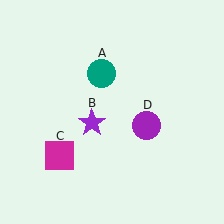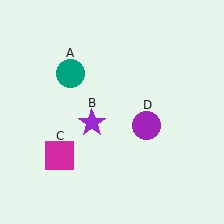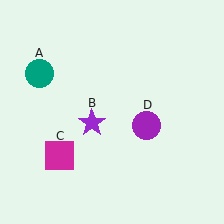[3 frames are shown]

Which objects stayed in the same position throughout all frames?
Purple star (object B) and magenta square (object C) and purple circle (object D) remained stationary.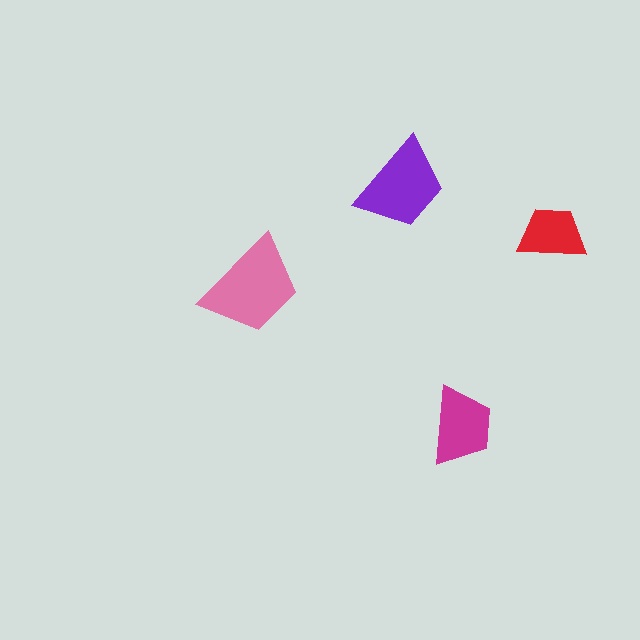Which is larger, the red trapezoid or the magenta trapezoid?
The magenta one.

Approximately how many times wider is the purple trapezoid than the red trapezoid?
About 1.5 times wider.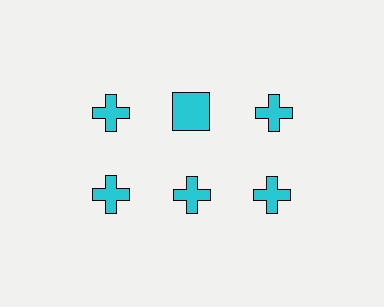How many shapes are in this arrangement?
There are 6 shapes arranged in a grid pattern.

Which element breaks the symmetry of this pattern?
The cyan square in the top row, second from left column breaks the symmetry. All other shapes are cyan crosses.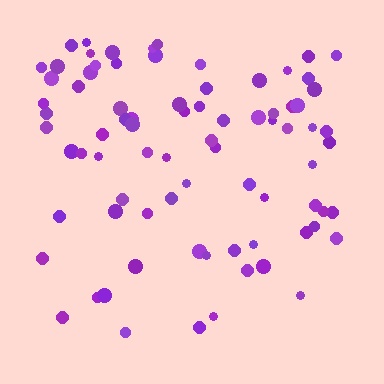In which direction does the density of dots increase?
From bottom to top, with the top side densest.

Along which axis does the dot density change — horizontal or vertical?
Vertical.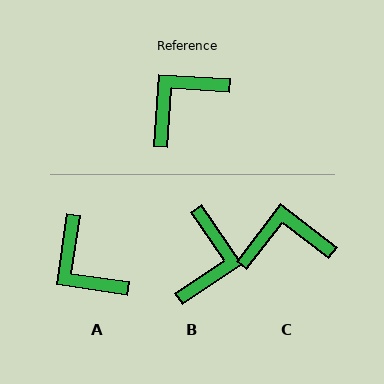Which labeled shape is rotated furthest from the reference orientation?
B, about 142 degrees away.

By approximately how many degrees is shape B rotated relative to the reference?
Approximately 142 degrees clockwise.